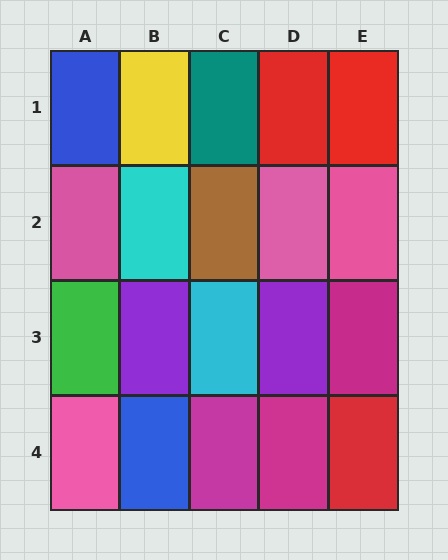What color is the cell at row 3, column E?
Magenta.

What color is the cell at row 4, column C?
Magenta.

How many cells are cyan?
2 cells are cyan.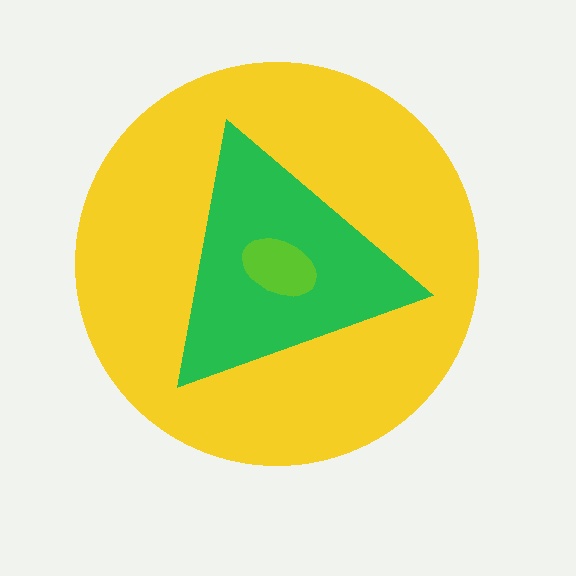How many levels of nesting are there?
3.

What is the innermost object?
The lime ellipse.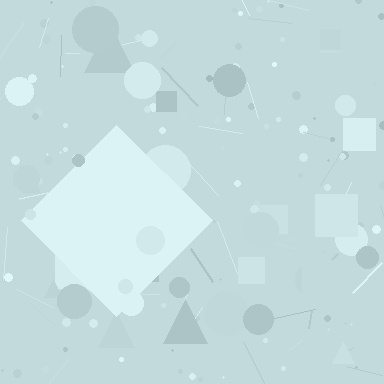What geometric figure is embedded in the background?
A diamond is embedded in the background.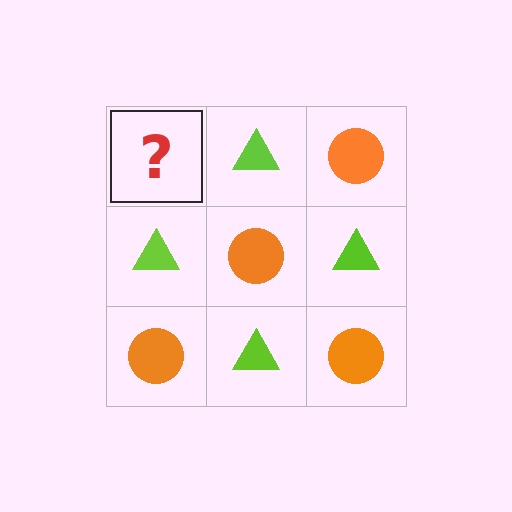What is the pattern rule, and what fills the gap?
The rule is that it alternates orange circle and lime triangle in a checkerboard pattern. The gap should be filled with an orange circle.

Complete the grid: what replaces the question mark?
The question mark should be replaced with an orange circle.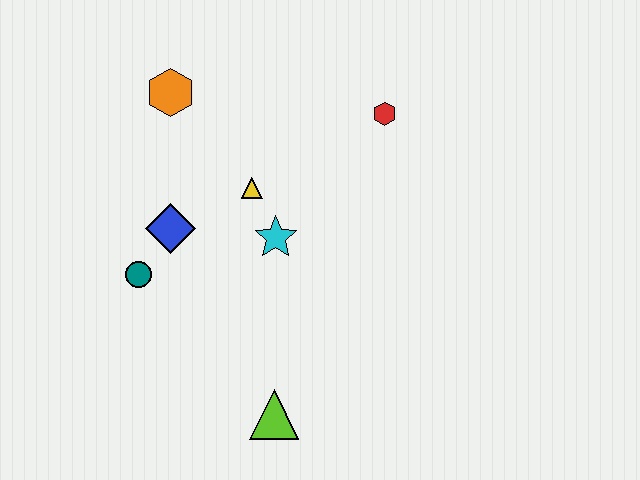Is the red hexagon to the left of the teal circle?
No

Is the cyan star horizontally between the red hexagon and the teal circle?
Yes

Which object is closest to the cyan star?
The yellow triangle is closest to the cyan star.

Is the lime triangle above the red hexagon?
No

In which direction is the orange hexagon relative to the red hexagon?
The orange hexagon is to the left of the red hexagon.